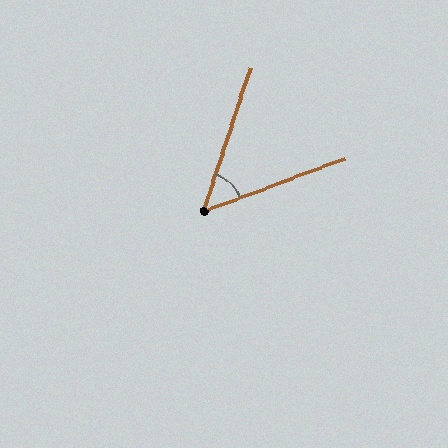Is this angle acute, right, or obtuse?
It is acute.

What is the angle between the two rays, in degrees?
Approximately 51 degrees.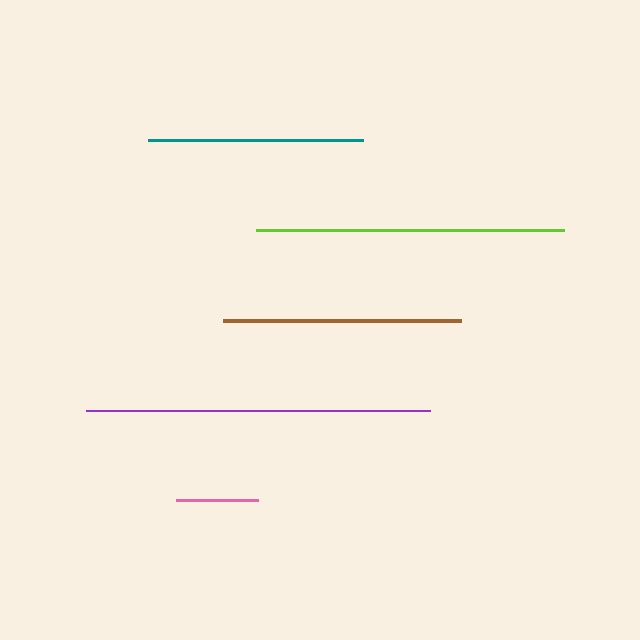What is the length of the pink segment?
The pink segment is approximately 82 pixels long.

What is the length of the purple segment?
The purple segment is approximately 345 pixels long.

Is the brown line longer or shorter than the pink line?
The brown line is longer than the pink line.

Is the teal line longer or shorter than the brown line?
The brown line is longer than the teal line.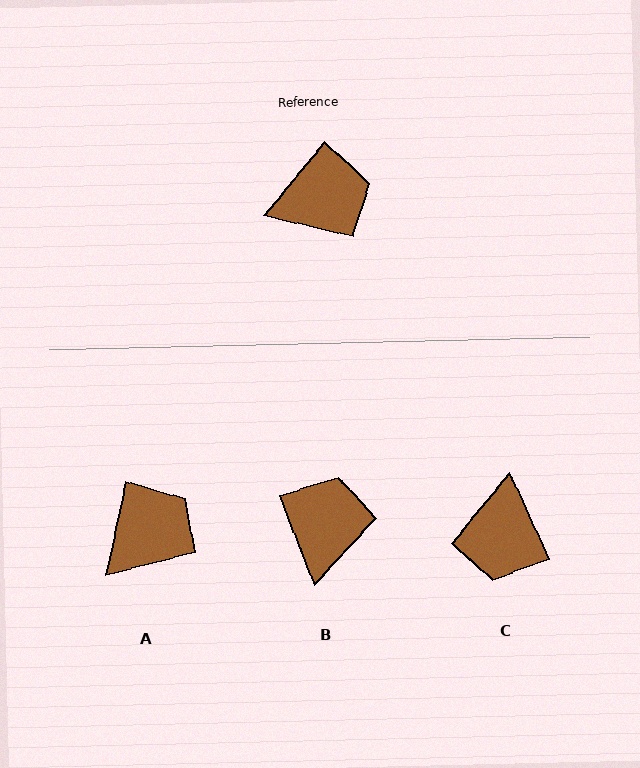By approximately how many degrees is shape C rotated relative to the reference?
Approximately 116 degrees clockwise.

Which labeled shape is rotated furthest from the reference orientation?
C, about 116 degrees away.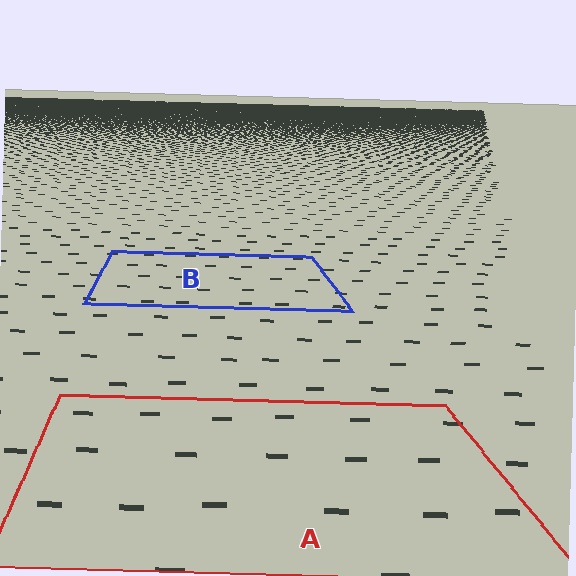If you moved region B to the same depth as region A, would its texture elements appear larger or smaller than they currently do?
They would appear larger. At a closer depth, the same texture elements are projected at a bigger on-screen size.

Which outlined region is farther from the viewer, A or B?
Region B is farther from the viewer — the texture elements inside it appear smaller and more densely packed.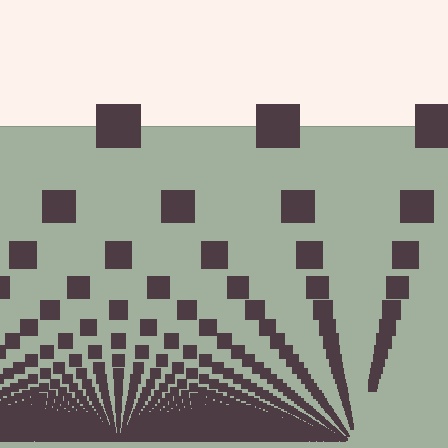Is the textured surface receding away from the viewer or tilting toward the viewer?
The surface appears to tilt toward the viewer. Texture elements get larger and sparser toward the top.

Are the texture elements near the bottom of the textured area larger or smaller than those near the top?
Smaller. The gradient is inverted — elements near the bottom are smaller and denser.